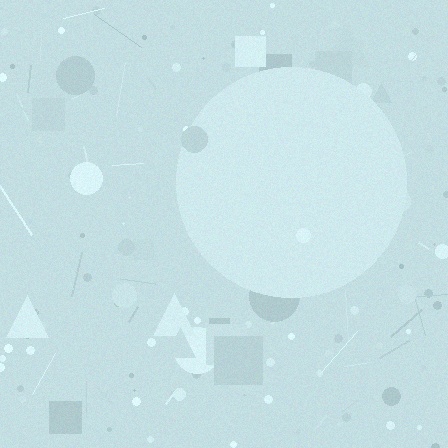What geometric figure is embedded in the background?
A circle is embedded in the background.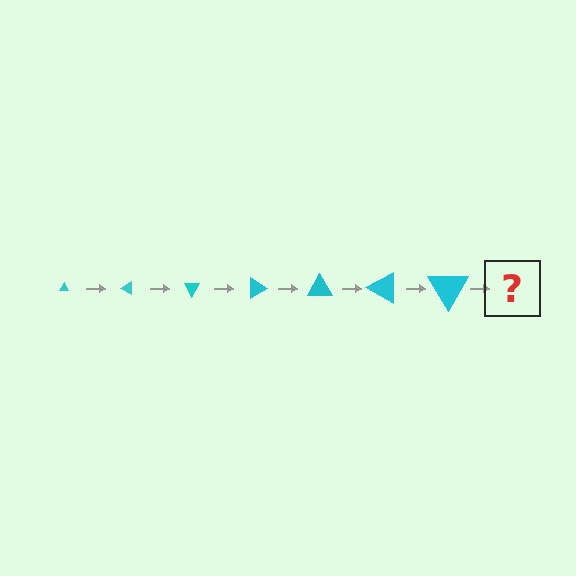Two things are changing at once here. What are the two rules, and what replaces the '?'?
The two rules are that the triangle grows larger each step and it rotates 30 degrees each step. The '?' should be a triangle, larger than the previous one and rotated 210 degrees from the start.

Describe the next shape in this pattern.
It should be a triangle, larger than the previous one and rotated 210 degrees from the start.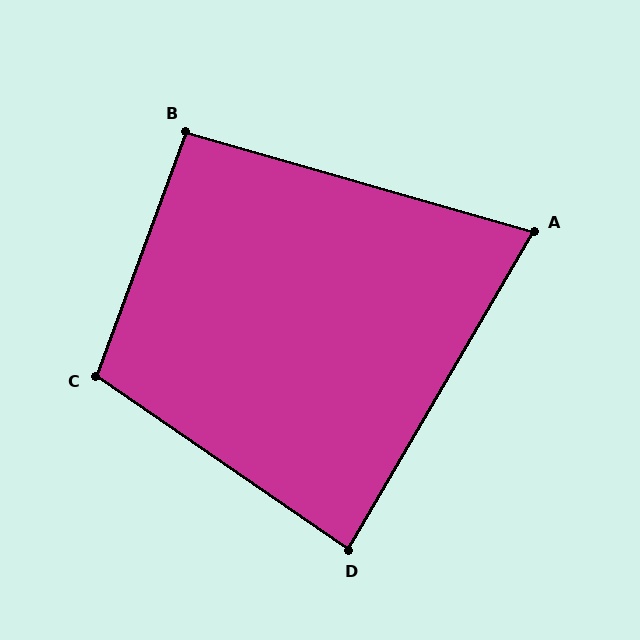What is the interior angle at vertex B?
Approximately 94 degrees (approximately right).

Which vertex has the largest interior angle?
C, at approximately 104 degrees.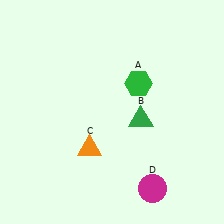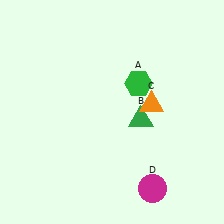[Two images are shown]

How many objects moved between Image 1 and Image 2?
1 object moved between the two images.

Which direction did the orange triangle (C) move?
The orange triangle (C) moved right.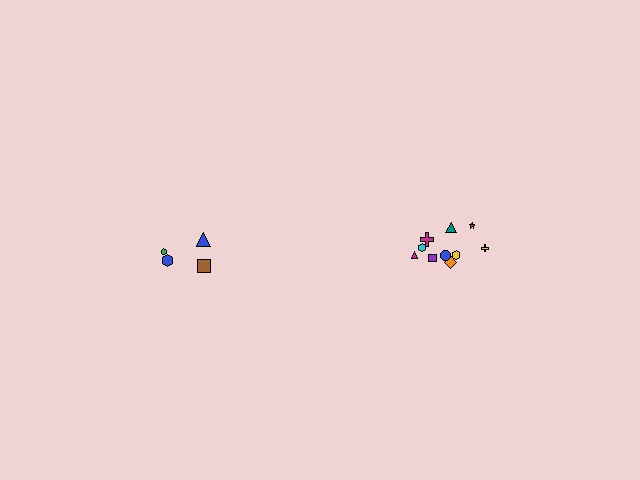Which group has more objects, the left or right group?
The right group.